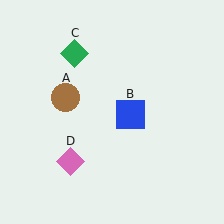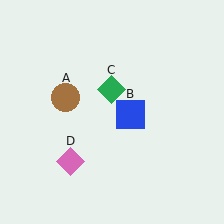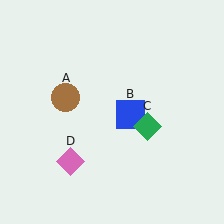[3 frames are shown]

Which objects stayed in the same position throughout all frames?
Brown circle (object A) and blue square (object B) and pink diamond (object D) remained stationary.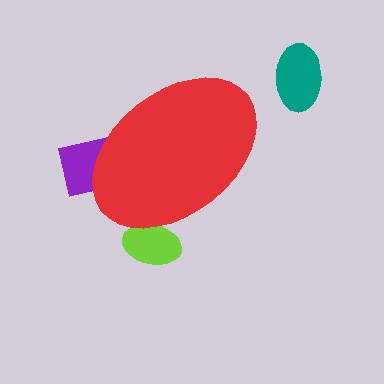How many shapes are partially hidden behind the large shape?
2 shapes are partially hidden.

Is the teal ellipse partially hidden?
No, the teal ellipse is fully visible.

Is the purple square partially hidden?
Yes, the purple square is partially hidden behind the red ellipse.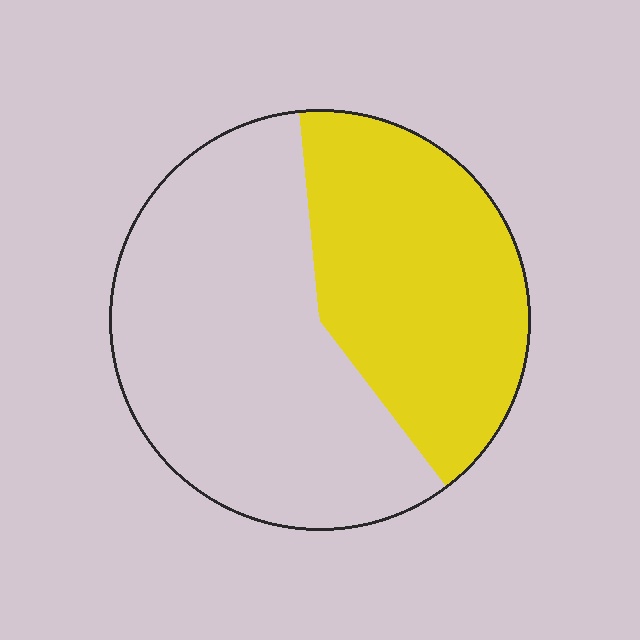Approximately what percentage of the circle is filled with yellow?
Approximately 40%.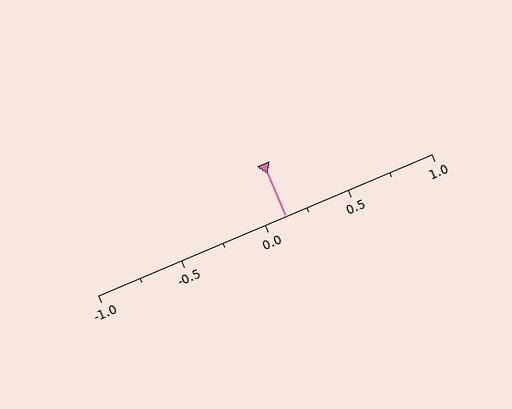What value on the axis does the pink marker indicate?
The marker indicates approximately 0.12.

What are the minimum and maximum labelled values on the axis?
The axis runs from -1.0 to 1.0.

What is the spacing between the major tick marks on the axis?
The major ticks are spaced 0.5 apart.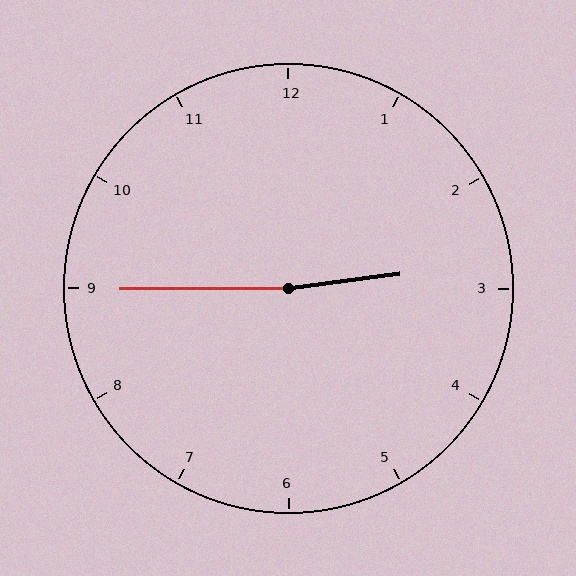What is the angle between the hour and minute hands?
Approximately 172 degrees.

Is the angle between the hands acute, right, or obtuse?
It is obtuse.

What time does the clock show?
2:45.